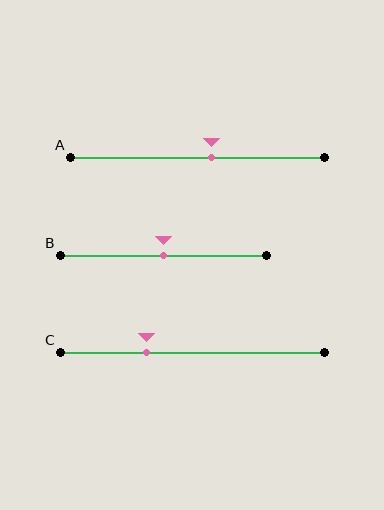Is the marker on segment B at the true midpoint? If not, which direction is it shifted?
Yes, the marker on segment B is at the true midpoint.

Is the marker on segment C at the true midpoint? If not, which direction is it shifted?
No, the marker on segment C is shifted to the left by about 17% of the segment length.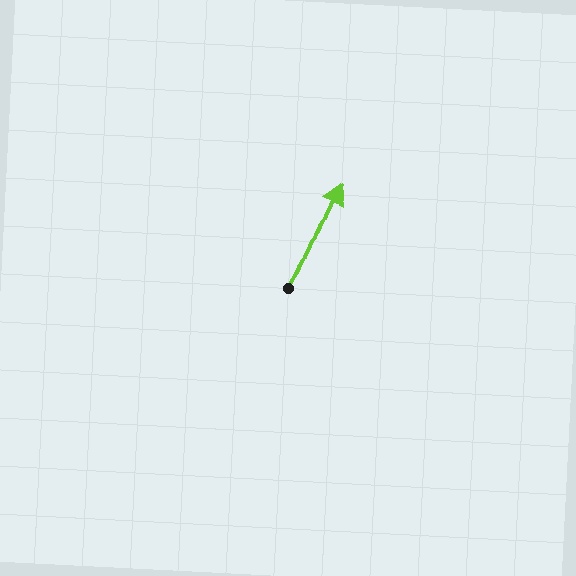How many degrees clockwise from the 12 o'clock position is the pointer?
Approximately 25 degrees.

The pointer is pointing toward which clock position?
Roughly 1 o'clock.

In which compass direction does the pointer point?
Northeast.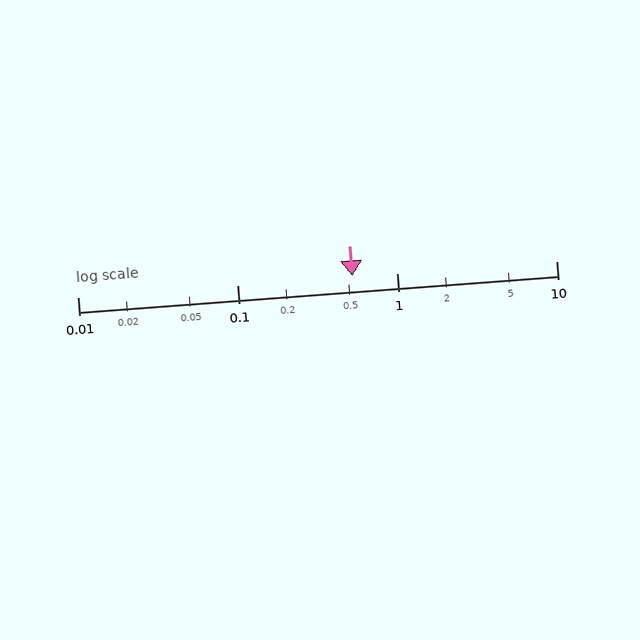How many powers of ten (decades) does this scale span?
The scale spans 3 decades, from 0.01 to 10.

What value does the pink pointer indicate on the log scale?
The pointer indicates approximately 0.53.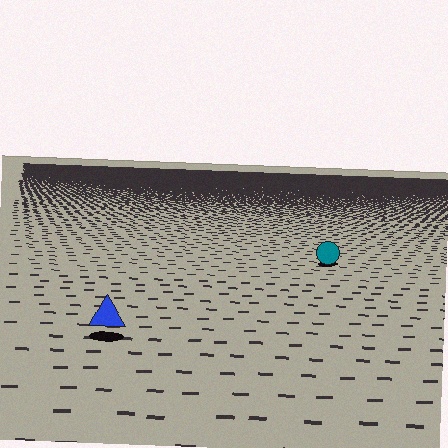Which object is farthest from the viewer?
The teal circle is farthest from the viewer. It appears smaller and the ground texture around it is denser.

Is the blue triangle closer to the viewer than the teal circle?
Yes. The blue triangle is closer — you can tell from the texture gradient: the ground texture is coarser near it.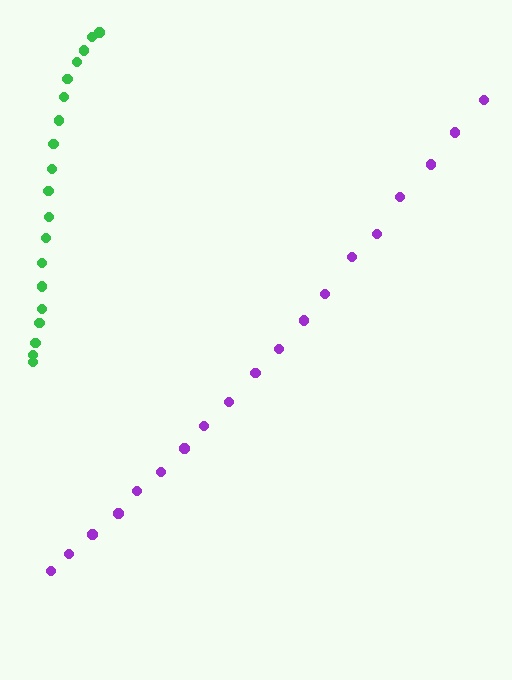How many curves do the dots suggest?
There are 2 distinct paths.